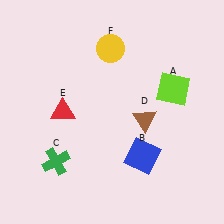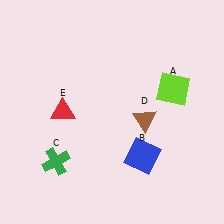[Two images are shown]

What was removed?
The yellow circle (F) was removed in Image 2.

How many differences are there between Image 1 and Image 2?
There is 1 difference between the two images.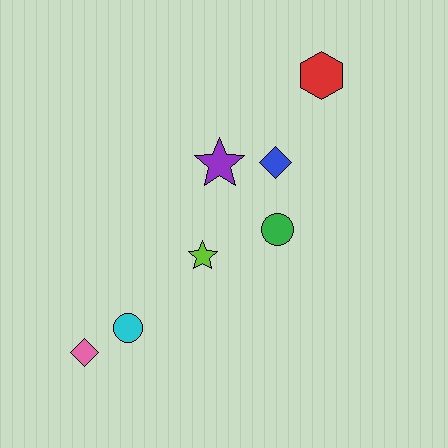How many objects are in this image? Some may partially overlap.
There are 7 objects.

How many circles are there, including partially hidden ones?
There are 2 circles.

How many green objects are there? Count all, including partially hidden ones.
There is 1 green object.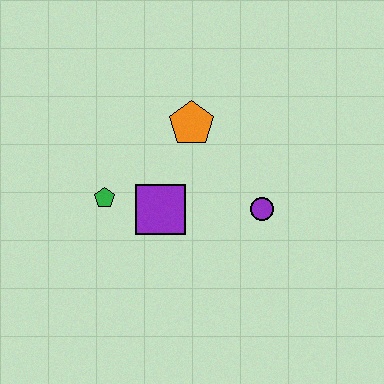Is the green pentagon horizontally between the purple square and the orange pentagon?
No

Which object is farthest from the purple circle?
The green pentagon is farthest from the purple circle.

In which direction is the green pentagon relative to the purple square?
The green pentagon is to the left of the purple square.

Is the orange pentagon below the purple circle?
No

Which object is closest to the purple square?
The green pentagon is closest to the purple square.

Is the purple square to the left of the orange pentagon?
Yes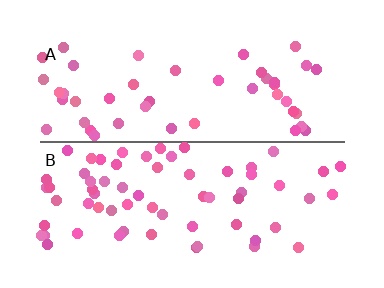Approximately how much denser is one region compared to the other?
Approximately 1.4× — region B over region A.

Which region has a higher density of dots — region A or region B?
B (the bottom).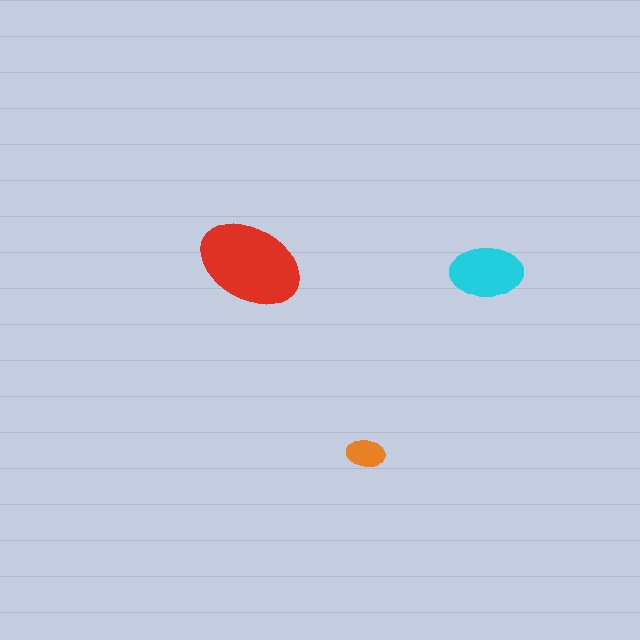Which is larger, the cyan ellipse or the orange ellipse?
The cyan one.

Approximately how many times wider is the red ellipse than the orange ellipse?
About 2.5 times wider.